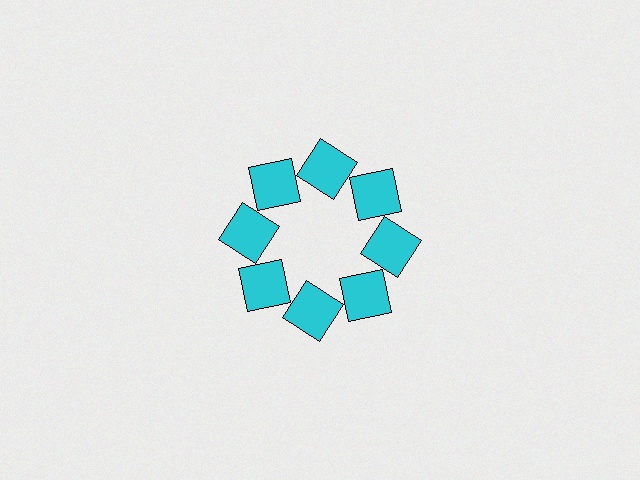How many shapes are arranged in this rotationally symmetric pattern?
There are 8 shapes, arranged in 8 groups of 1.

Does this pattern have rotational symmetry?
Yes, this pattern has 8-fold rotational symmetry. It looks the same after rotating 45 degrees around the center.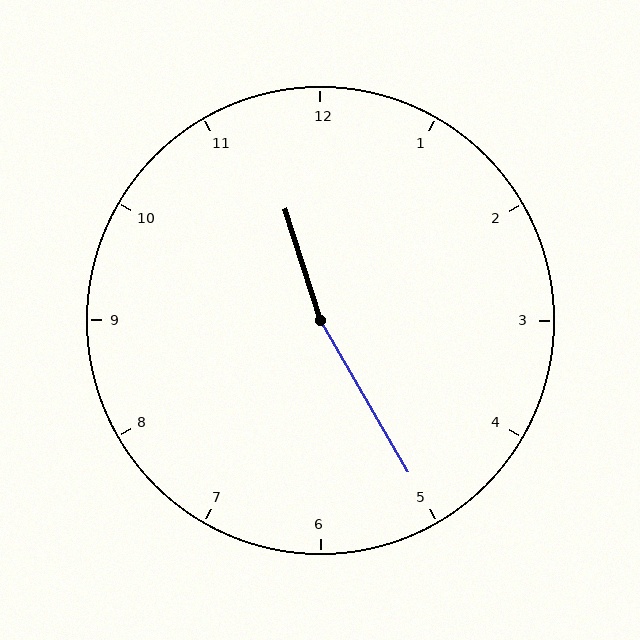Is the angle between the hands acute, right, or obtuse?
It is obtuse.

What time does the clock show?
11:25.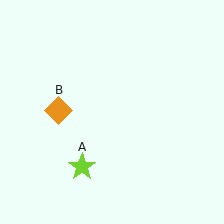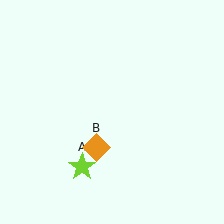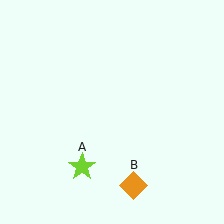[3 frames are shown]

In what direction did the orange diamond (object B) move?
The orange diamond (object B) moved down and to the right.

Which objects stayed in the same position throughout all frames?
Lime star (object A) remained stationary.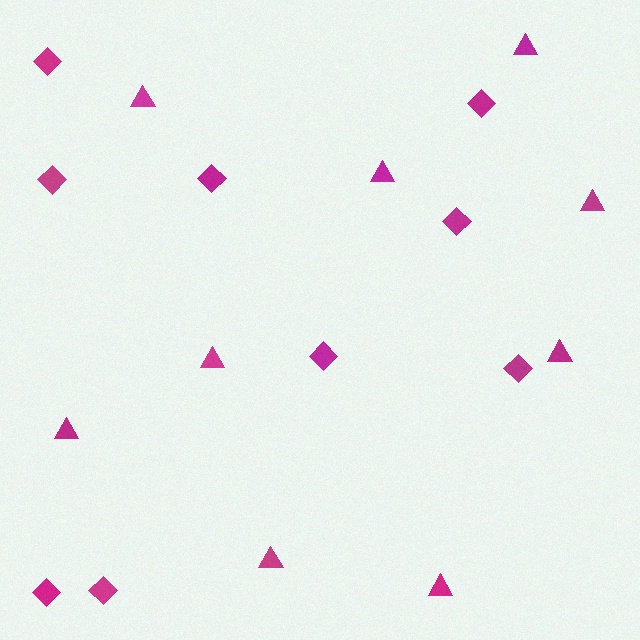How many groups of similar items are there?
There are 2 groups: one group of triangles (9) and one group of diamonds (9).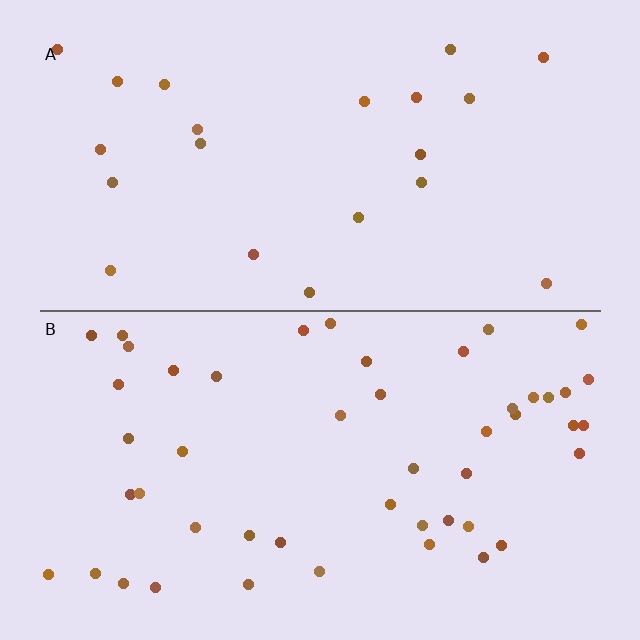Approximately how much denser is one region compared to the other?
Approximately 2.3× — region B over region A.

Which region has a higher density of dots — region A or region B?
B (the bottom).